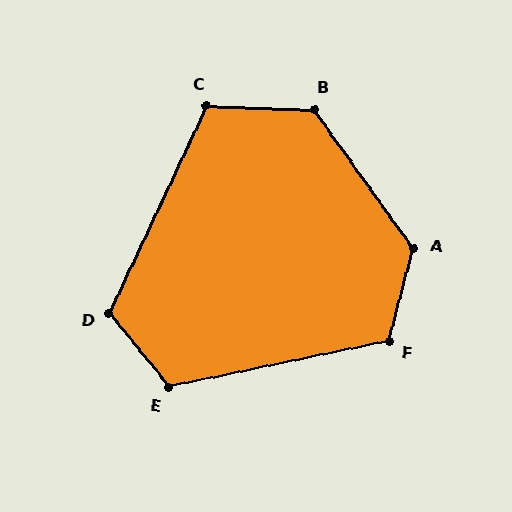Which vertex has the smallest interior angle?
C, at approximately 114 degrees.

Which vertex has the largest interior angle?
A, at approximately 130 degrees.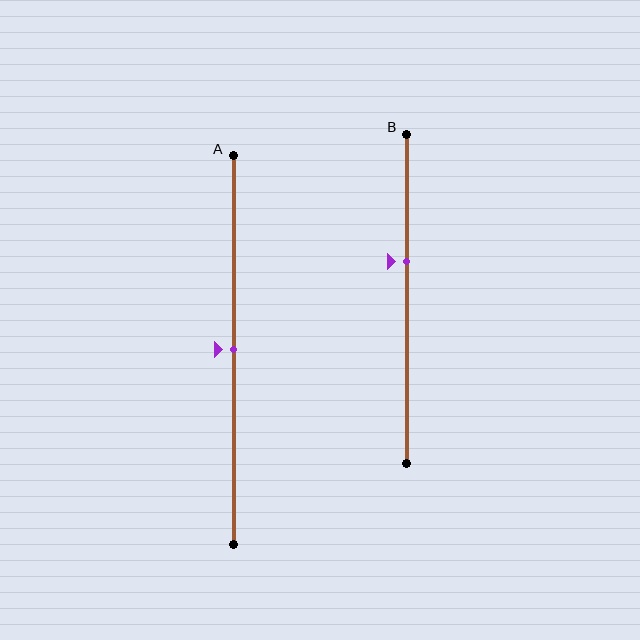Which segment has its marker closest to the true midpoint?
Segment A has its marker closest to the true midpoint.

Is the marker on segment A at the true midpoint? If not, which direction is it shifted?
Yes, the marker on segment A is at the true midpoint.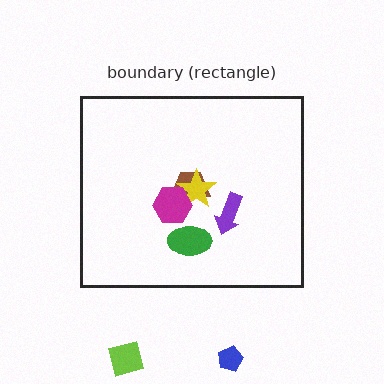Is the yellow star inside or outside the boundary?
Inside.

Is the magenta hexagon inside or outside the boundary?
Inside.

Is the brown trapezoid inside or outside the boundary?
Inside.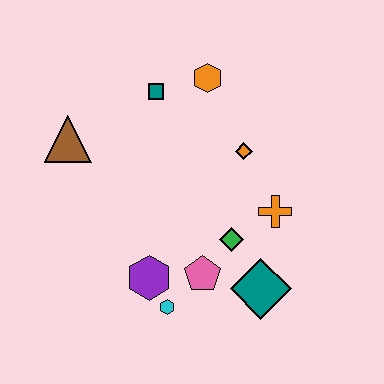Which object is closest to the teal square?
The orange hexagon is closest to the teal square.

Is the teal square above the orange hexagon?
No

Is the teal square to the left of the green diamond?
Yes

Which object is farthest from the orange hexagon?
The cyan hexagon is farthest from the orange hexagon.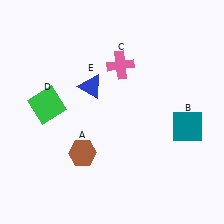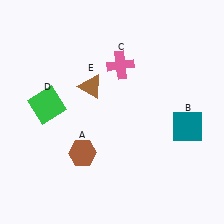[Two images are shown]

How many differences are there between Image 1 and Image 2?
There is 1 difference between the two images.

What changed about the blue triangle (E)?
In Image 1, E is blue. In Image 2, it changed to brown.